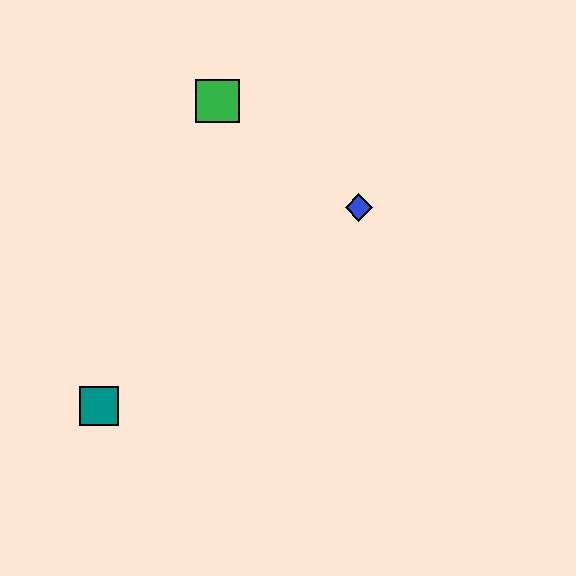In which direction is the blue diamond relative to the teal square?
The blue diamond is to the right of the teal square.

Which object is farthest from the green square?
The teal square is farthest from the green square.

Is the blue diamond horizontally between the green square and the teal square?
No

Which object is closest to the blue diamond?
The green square is closest to the blue diamond.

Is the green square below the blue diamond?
No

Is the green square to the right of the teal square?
Yes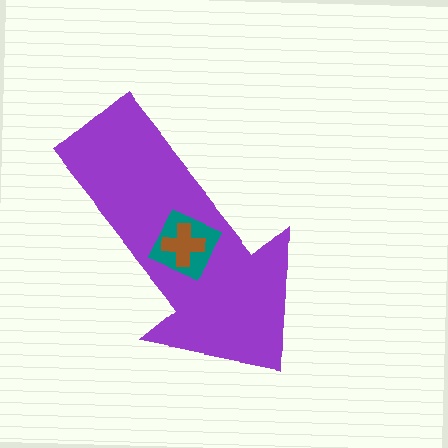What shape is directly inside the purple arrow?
The teal diamond.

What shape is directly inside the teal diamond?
The brown cross.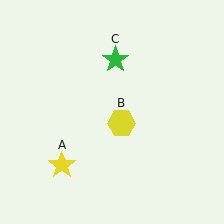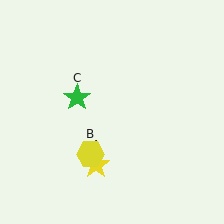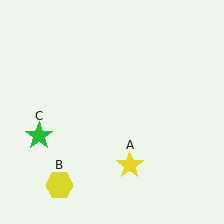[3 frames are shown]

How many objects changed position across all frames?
3 objects changed position: yellow star (object A), yellow hexagon (object B), green star (object C).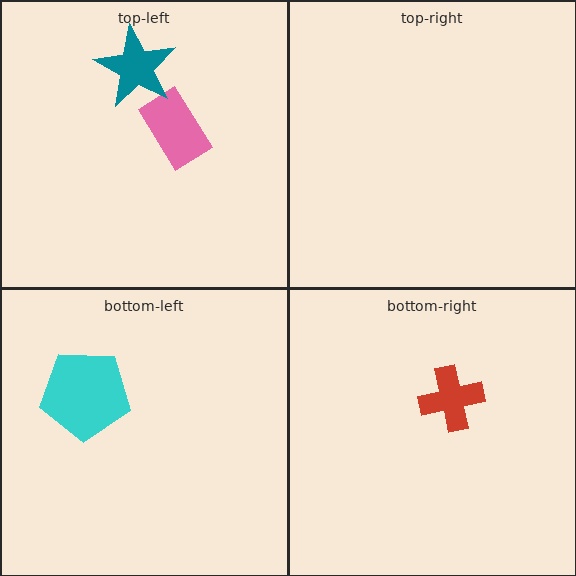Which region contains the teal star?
The top-left region.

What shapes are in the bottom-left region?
The cyan pentagon.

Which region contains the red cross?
The bottom-right region.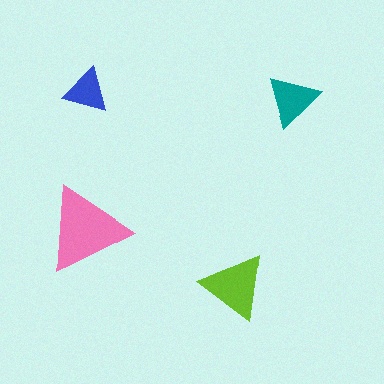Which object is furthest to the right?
The teal triangle is rightmost.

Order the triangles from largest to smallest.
the pink one, the lime one, the teal one, the blue one.